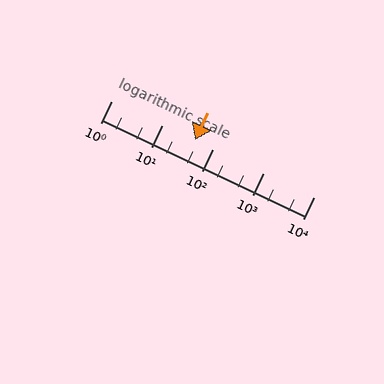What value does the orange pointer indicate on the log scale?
The pointer indicates approximately 45.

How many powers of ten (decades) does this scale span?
The scale spans 4 decades, from 1 to 10000.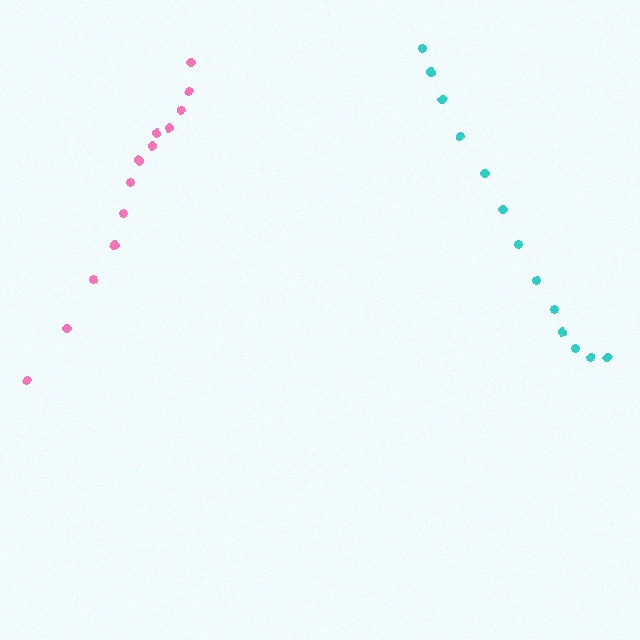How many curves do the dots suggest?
There are 2 distinct paths.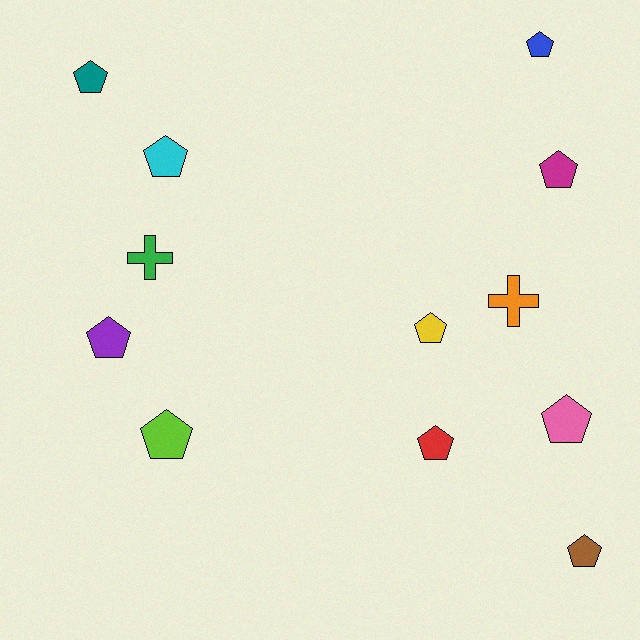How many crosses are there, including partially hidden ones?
There are 2 crosses.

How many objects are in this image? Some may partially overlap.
There are 12 objects.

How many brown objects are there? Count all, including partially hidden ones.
There is 1 brown object.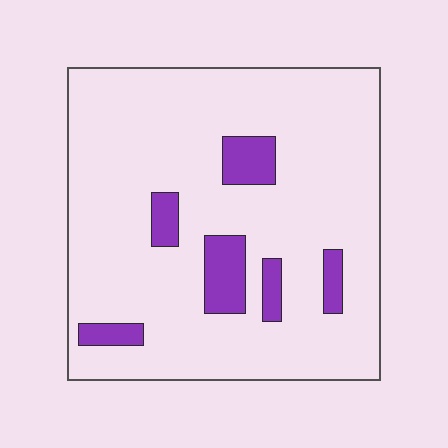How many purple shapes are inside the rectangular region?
6.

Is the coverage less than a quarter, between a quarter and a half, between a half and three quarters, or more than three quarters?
Less than a quarter.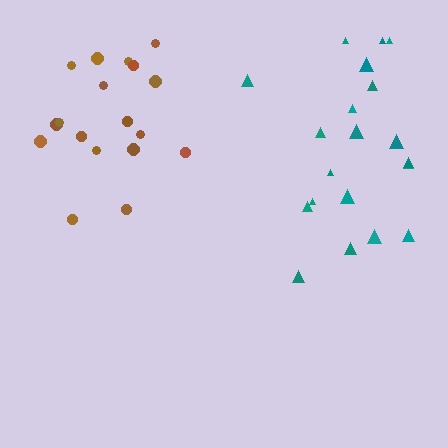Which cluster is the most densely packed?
Brown.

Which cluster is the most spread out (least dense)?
Teal.